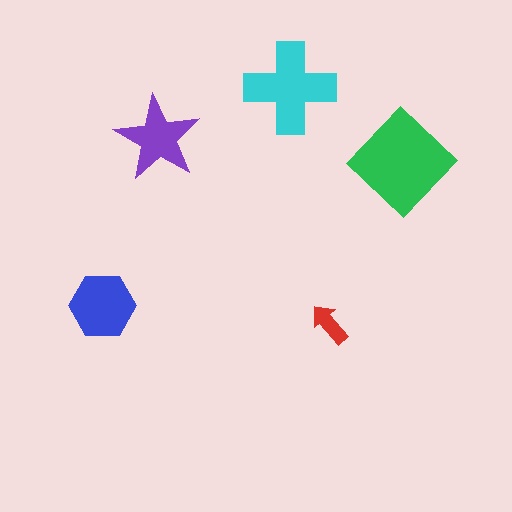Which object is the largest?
The green diamond.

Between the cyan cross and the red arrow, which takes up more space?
The cyan cross.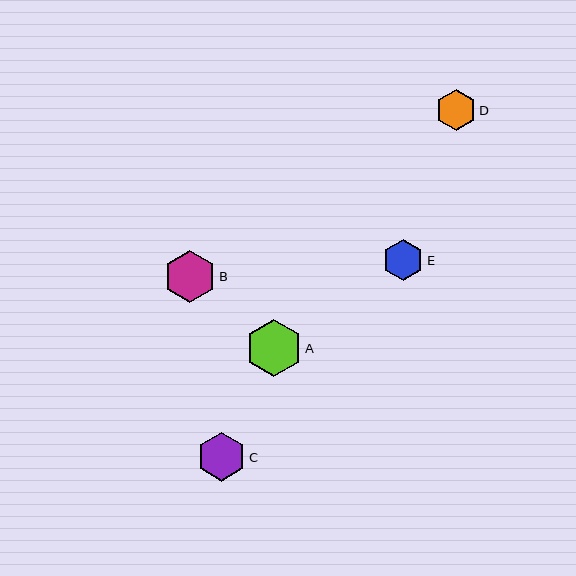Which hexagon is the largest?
Hexagon A is the largest with a size of approximately 57 pixels.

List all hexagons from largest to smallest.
From largest to smallest: A, B, C, E, D.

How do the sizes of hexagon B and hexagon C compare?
Hexagon B and hexagon C are approximately the same size.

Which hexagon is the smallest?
Hexagon D is the smallest with a size of approximately 41 pixels.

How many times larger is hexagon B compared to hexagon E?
Hexagon B is approximately 1.3 times the size of hexagon E.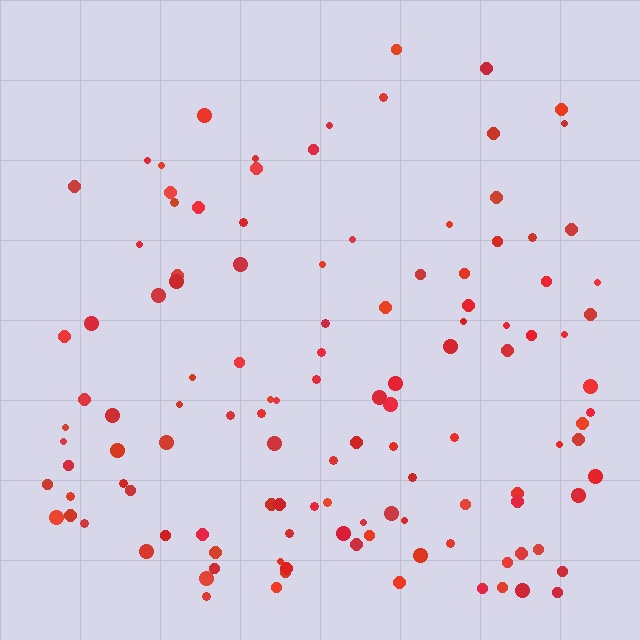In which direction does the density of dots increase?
From top to bottom, with the bottom side densest.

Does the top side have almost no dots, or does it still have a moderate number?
Still a moderate number, just noticeably fewer than the bottom.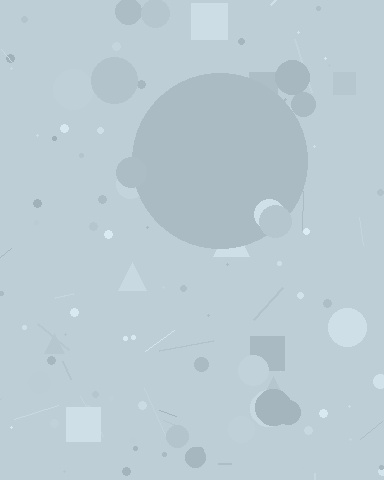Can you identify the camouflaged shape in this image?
The camouflaged shape is a circle.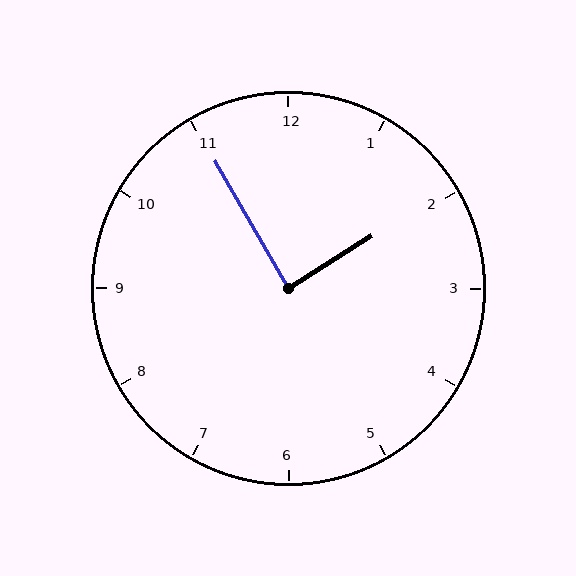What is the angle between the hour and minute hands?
Approximately 88 degrees.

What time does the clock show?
1:55.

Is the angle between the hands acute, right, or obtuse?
It is right.